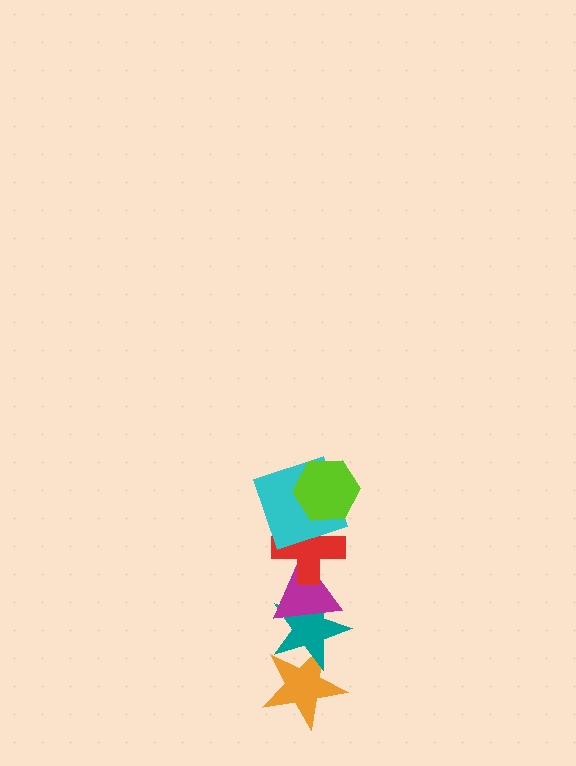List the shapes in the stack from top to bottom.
From top to bottom: the lime hexagon, the cyan square, the red cross, the magenta triangle, the teal star, the orange star.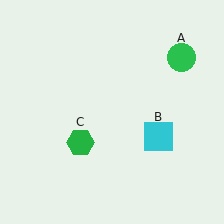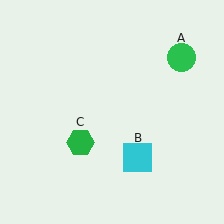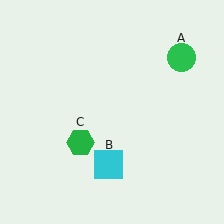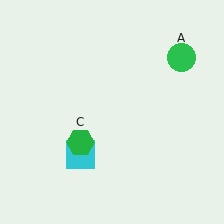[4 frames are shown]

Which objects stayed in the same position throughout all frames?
Green circle (object A) and green hexagon (object C) remained stationary.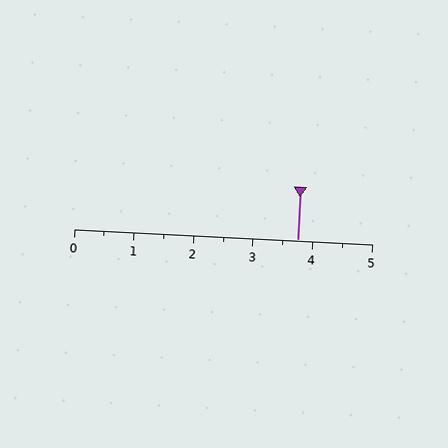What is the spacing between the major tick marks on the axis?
The major ticks are spaced 1 apart.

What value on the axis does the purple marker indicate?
The marker indicates approximately 3.8.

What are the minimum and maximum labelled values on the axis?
The axis runs from 0 to 5.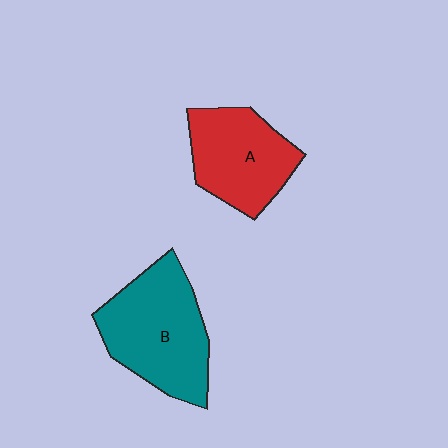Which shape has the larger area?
Shape B (teal).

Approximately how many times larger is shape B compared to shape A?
Approximately 1.3 times.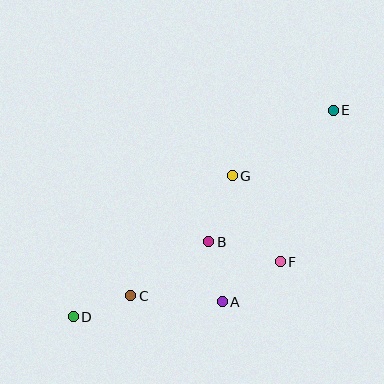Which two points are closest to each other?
Points C and D are closest to each other.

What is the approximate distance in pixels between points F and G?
The distance between F and G is approximately 98 pixels.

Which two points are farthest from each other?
Points D and E are farthest from each other.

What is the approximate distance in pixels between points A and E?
The distance between A and E is approximately 221 pixels.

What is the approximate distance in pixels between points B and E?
The distance between B and E is approximately 181 pixels.